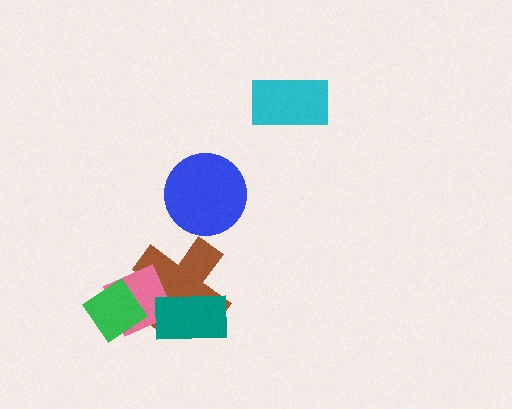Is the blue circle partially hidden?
No, no other shape covers it.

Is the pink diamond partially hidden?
Yes, it is partially covered by another shape.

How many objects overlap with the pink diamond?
3 objects overlap with the pink diamond.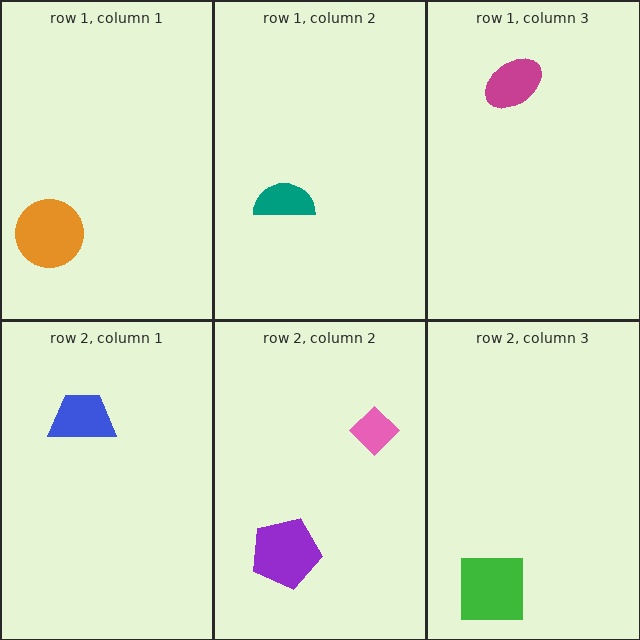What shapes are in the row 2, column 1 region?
The blue trapezoid.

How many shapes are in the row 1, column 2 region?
1.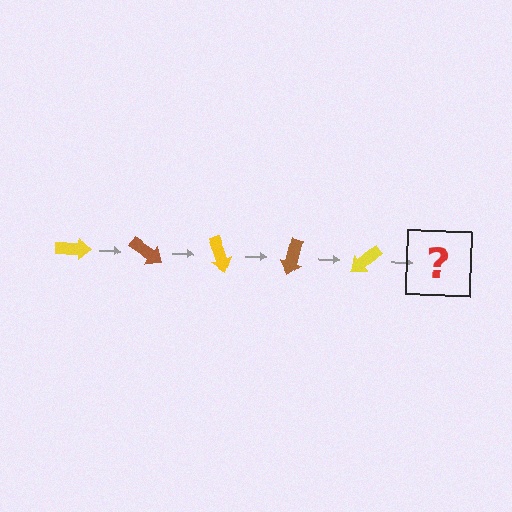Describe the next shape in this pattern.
It should be a brown arrow, rotated 175 degrees from the start.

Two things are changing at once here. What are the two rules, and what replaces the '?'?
The two rules are that it rotates 35 degrees each step and the color cycles through yellow and brown. The '?' should be a brown arrow, rotated 175 degrees from the start.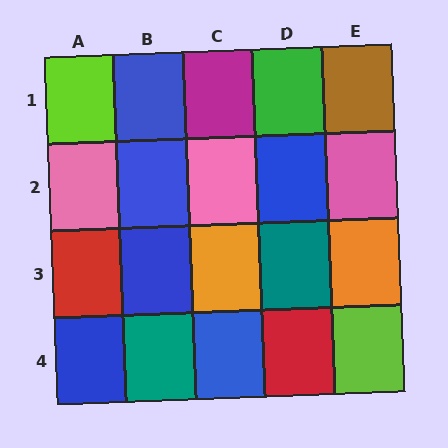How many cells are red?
2 cells are red.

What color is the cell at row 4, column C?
Blue.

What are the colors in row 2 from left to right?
Pink, blue, pink, blue, pink.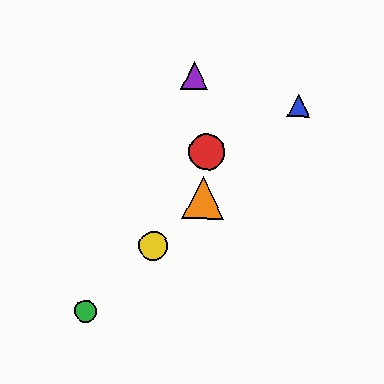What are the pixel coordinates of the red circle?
The red circle is at (207, 152).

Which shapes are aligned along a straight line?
The blue triangle, the green circle, the yellow circle, the orange triangle are aligned along a straight line.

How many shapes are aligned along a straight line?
4 shapes (the blue triangle, the green circle, the yellow circle, the orange triangle) are aligned along a straight line.